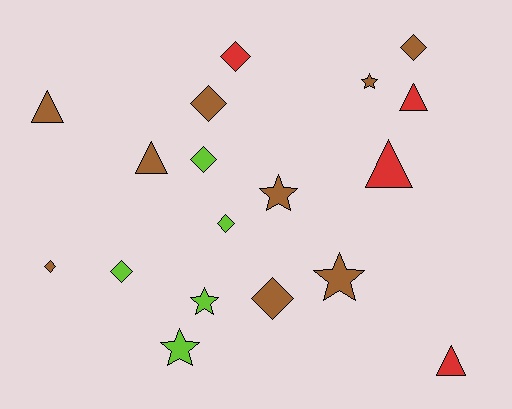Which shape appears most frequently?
Diamond, with 8 objects.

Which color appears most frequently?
Brown, with 9 objects.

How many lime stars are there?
There are 2 lime stars.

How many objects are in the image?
There are 18 objects.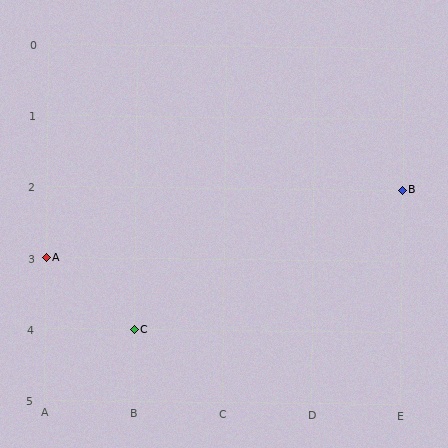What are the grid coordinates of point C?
Point C is at grid coordinates (B, 4).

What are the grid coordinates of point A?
Point A is at grid coordinates (A, 3).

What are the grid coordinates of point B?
Point B is at grid coordinates (E, 2).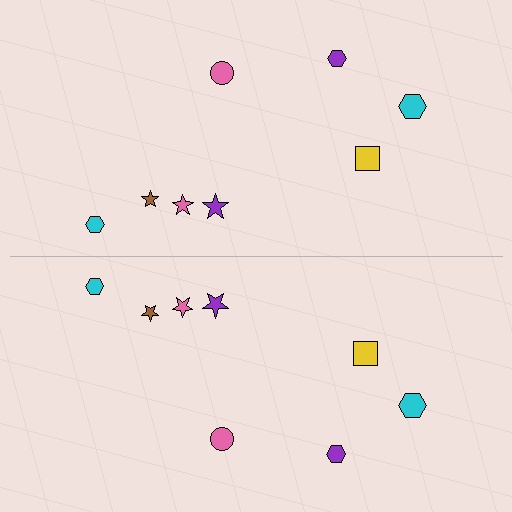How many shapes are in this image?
There are 16 shapes in this image.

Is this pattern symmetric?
Yes, this pattern has bilateral (reflection) symmetry.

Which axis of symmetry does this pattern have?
The pattern has a horizontal axis of symmetry running through the center of the image.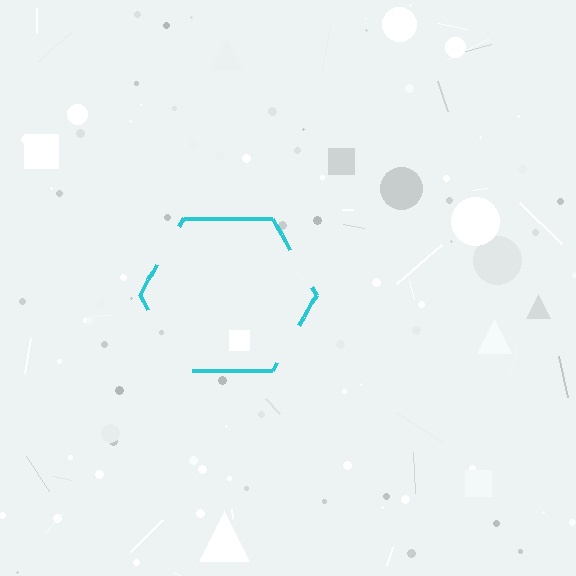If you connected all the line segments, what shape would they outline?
They would outline a hexagon.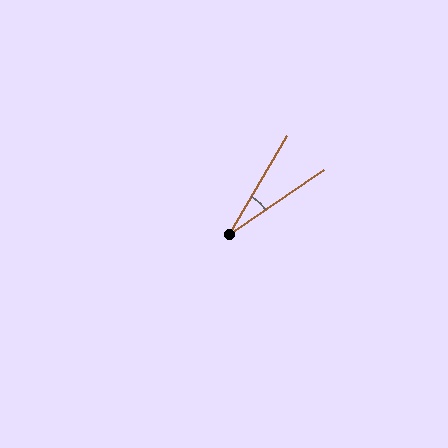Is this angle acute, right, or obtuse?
It is acute.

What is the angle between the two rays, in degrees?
Approximately 25 degrees.